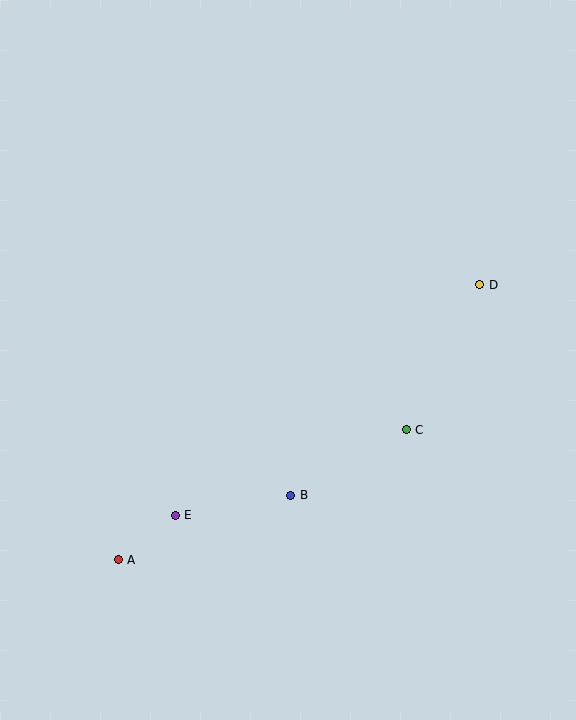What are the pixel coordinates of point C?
Point C is at (406, 430).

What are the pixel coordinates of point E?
Point E is at (175, 515).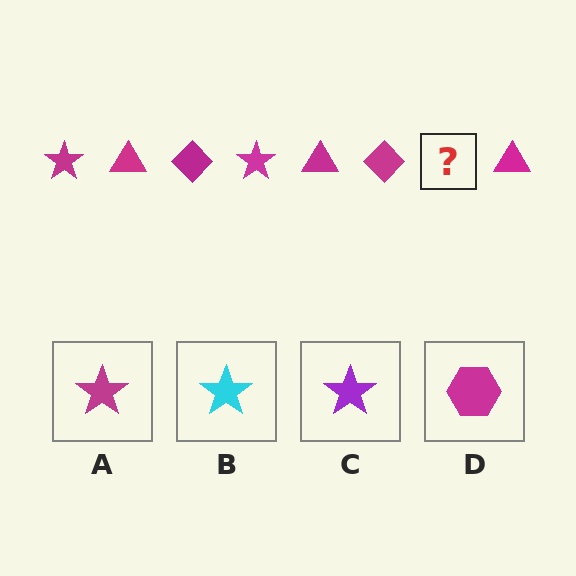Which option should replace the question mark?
Option A.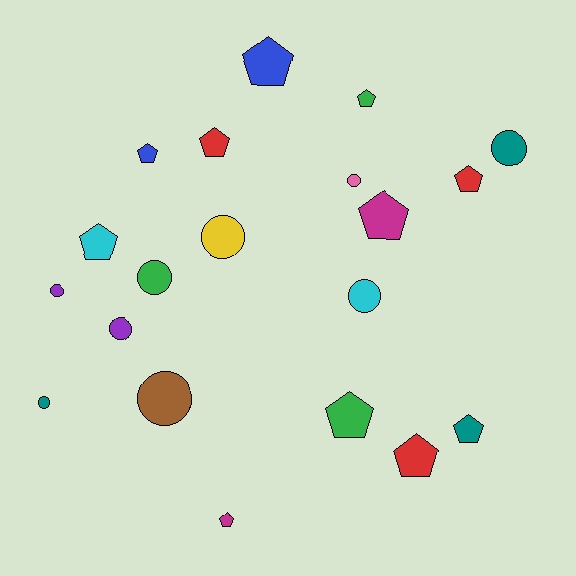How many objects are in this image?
There are 20 objects.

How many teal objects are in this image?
There are 3 teal objects.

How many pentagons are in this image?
There are 11 pentagons.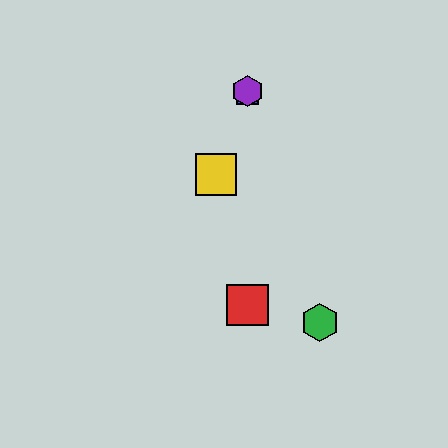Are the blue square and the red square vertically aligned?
Yes, both are at x≈248.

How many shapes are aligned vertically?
3 shapes (the red square, the blue square, the purple hexagon) are aligned vertically.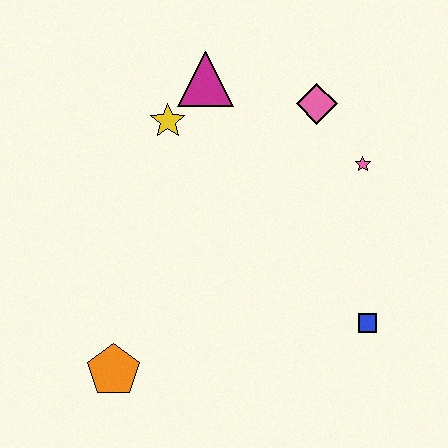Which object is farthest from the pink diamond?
The orange pentagon is farthest from the pink diamond.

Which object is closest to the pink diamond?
The pink star is closest to the pink diamond.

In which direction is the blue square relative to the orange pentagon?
The blue square is to the right of the orange pentagon.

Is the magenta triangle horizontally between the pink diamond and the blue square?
No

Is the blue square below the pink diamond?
Yes